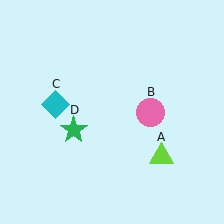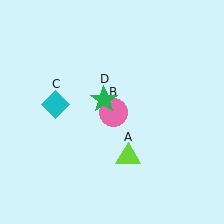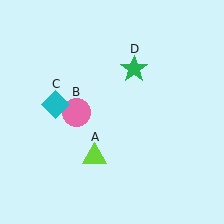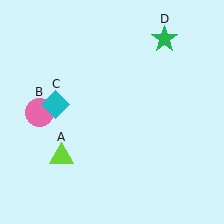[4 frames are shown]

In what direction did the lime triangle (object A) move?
The lime triangle (object A) moved left.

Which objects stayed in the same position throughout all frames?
Cyan diamond (object C) remained stationary.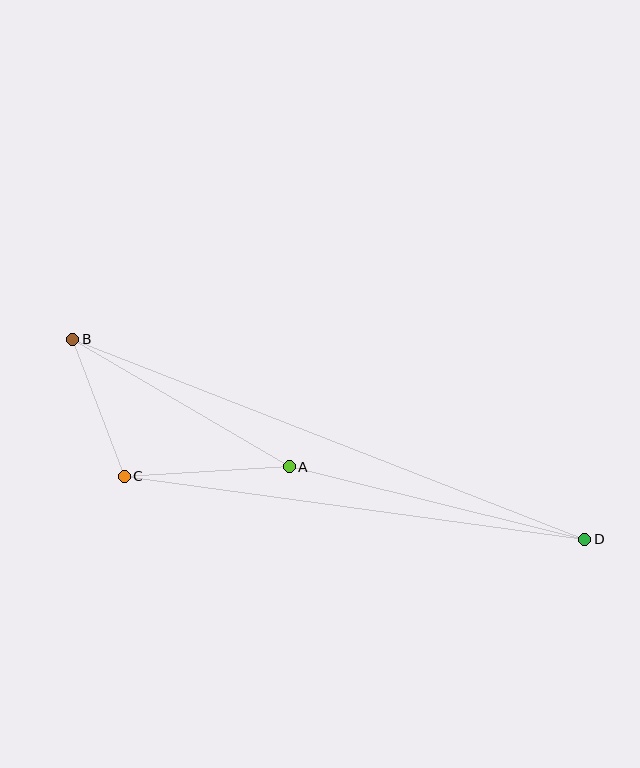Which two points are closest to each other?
Points B and C are closest to each other.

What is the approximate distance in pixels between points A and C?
The distance between A and C is approximately 165 pixels.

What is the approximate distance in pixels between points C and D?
The distance between C and D is approximately 465 pixels.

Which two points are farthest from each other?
Points B and D are farthest from each other.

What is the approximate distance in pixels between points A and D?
The distance between A and D is approximately 304 pixels.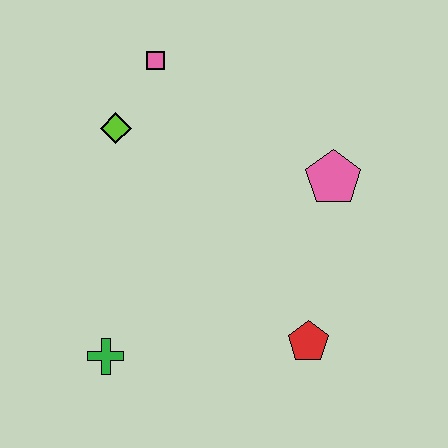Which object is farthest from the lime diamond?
The red pentagon is farthest from the lime diamond.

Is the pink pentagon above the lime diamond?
No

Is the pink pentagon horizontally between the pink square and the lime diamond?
No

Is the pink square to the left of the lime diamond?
No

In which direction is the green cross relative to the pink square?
The green cross is below the pink square.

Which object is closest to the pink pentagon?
The red pentagon is closest to the pink pentagon.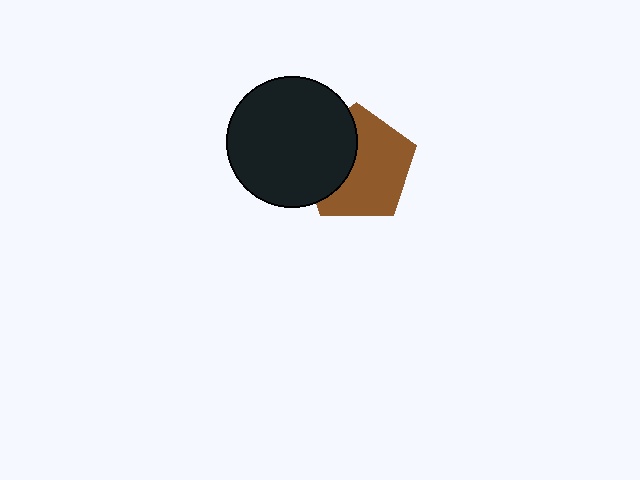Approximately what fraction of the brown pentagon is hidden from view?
Roughly 37% of the brown pentagon is hidden behind the black circle.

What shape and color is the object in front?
The object in front is a black circle.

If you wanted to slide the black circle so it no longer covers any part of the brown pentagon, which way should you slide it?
Slide it left — that is the most direct way to separate the two shapes.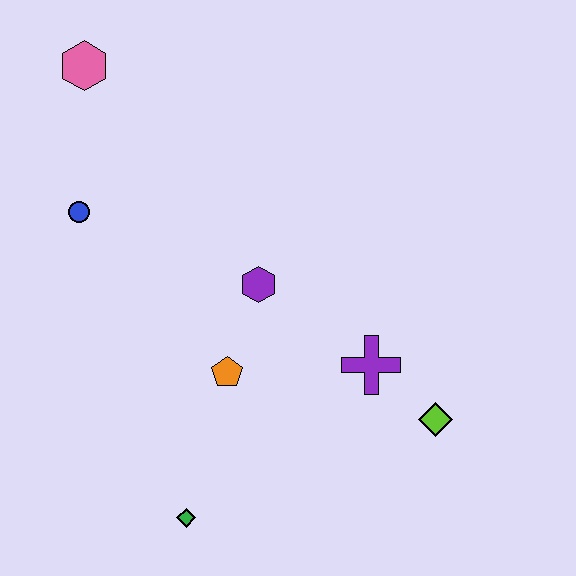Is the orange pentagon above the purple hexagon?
No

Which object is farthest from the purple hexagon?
The pink hexagon is farthest from the purple hexagon.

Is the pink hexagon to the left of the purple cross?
Yes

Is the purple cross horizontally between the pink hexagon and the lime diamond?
Yes